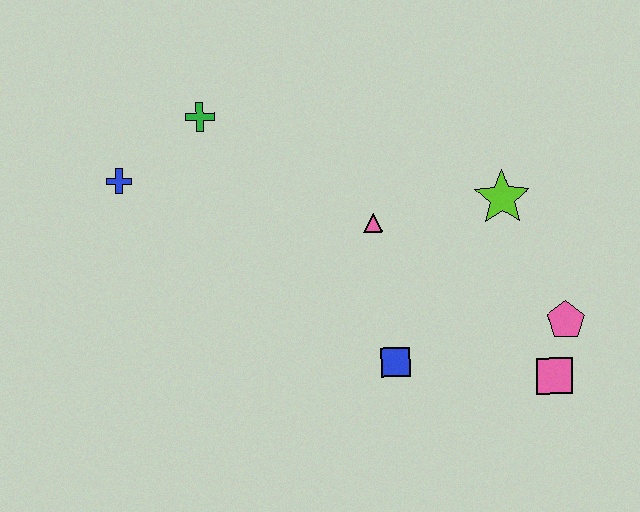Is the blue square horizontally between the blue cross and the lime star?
Yes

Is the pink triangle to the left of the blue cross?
No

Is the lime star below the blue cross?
Yes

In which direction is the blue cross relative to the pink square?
The blue cross is to the left of the pink square.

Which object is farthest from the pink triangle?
The blue cross is farthest from the pink triangle.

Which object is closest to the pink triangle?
The lime star is closest to the pink triangle.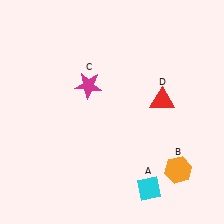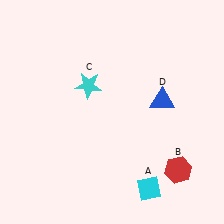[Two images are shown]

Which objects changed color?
B changed from orange to red. C changed from magenta to cyan. D changed from red to blue.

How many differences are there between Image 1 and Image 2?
There are 3 differences between the two images.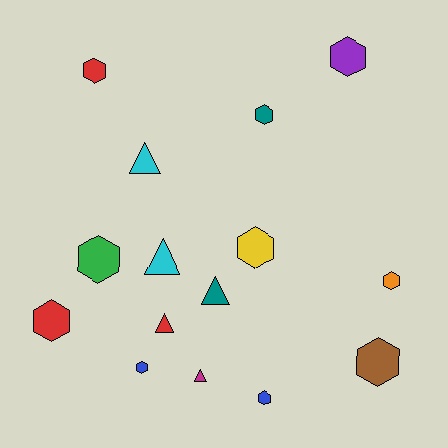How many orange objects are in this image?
There is 1 orange object.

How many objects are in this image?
There are 15 objects.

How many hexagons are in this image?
There are 10 hexagons.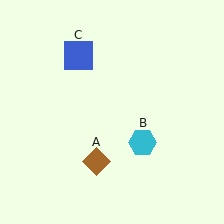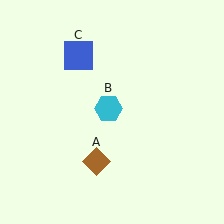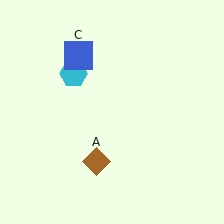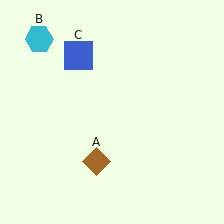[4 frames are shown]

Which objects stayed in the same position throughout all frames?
Brown diamond (object A) and blue square (object C) remained stationary.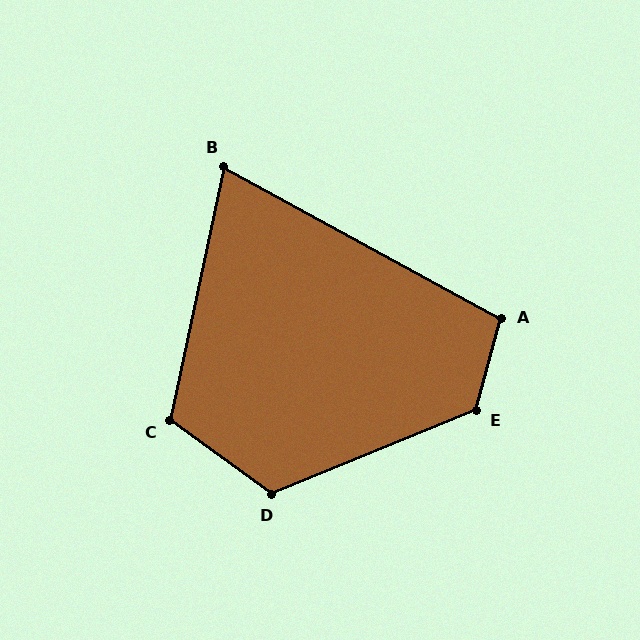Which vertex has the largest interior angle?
E, at approximately 127 degrees.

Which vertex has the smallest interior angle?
B, at approximately 73 degrees.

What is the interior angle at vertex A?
Approximately 104 degrees (obtuse).